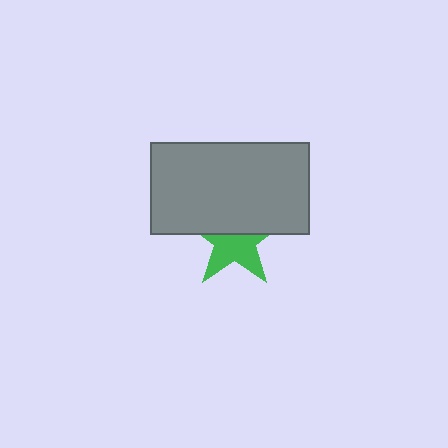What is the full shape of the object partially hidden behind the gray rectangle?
The partially hidden object is a green star.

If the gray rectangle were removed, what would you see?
You would see the complete green star.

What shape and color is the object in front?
The object in front is a gray rectangle.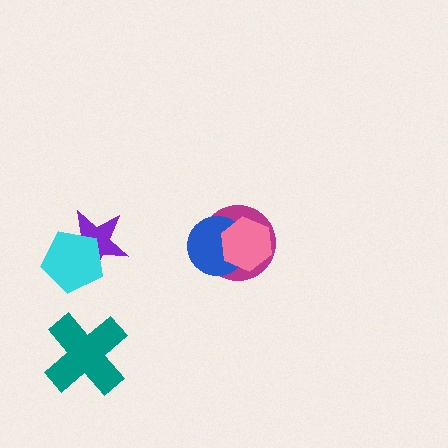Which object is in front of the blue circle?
The pink hexagon is in front of the blue circle.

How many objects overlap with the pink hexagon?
2 objects overlap with the pink hexagon.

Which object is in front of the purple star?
The cyan pentagon is in front of the purple star.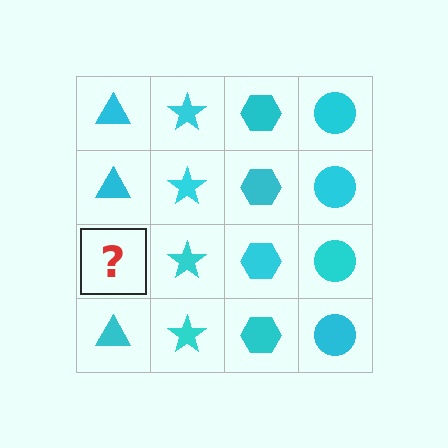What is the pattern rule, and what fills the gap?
The rule is that each column has a consistent shape. The gap should be filled with a cyan triangle.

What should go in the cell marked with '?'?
The missing cell should contain a cyan triangle.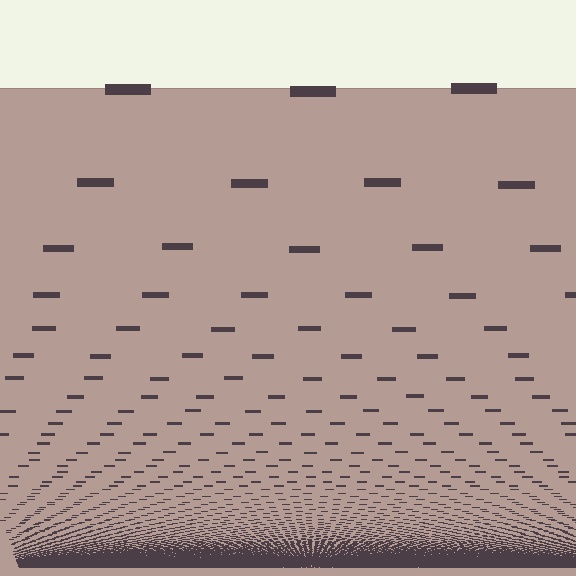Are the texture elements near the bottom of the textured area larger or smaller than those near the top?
Smaller. The gradient is inverted — elements near the bottom are smaller and denser.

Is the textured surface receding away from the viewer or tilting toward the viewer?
The surface appears to tilt toward the viewer. Texture elements get larger and sparser toward the top.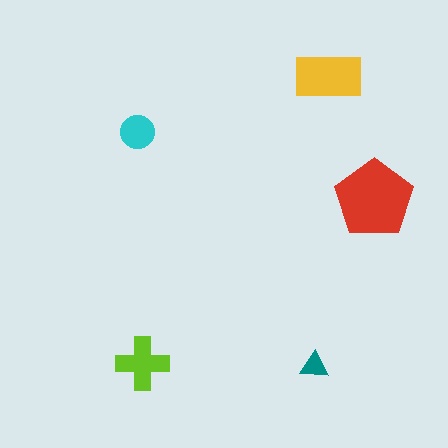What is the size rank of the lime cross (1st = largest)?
3rd.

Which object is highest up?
The yellow rectangle is topmost.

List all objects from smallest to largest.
The teal triangle, the cyan circle, the lime cross, the yellow rectangle, the red pentagon.